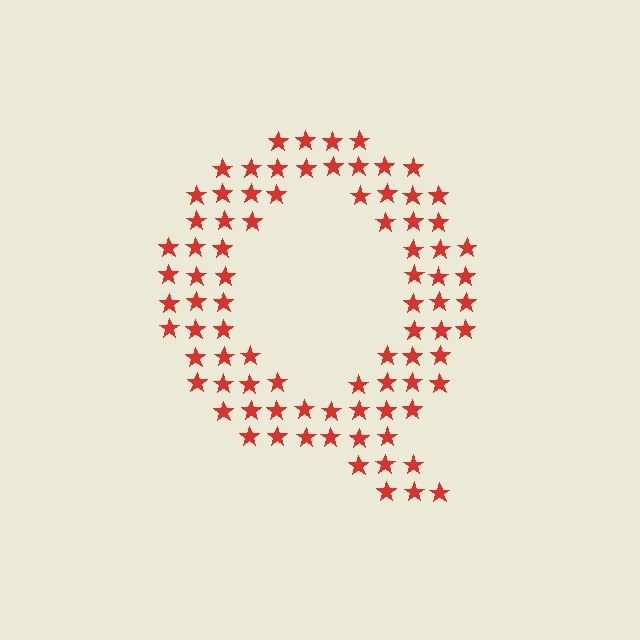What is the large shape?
The large shape is the letter Q.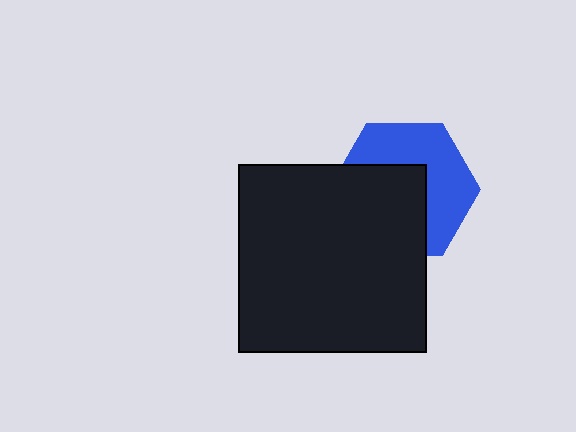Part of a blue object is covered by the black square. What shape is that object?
It is a hexagon.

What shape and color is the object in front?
The object in front is a black square.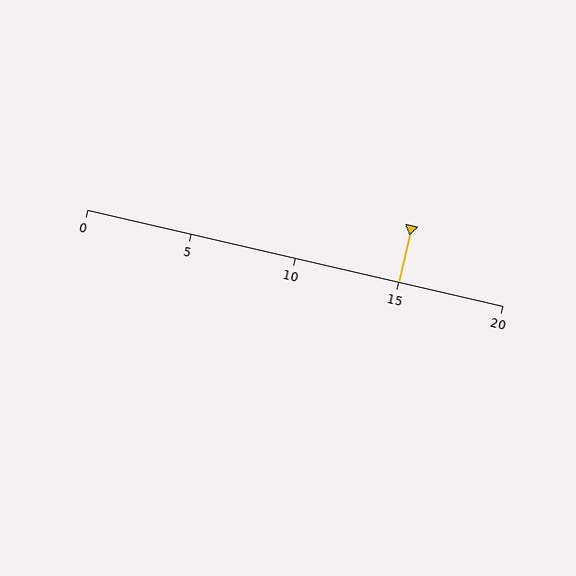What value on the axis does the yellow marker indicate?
The marker indicates approximately 15.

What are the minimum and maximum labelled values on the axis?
The axis runs from 0 to 20.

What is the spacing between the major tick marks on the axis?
The major ticks are spaced 5 apart.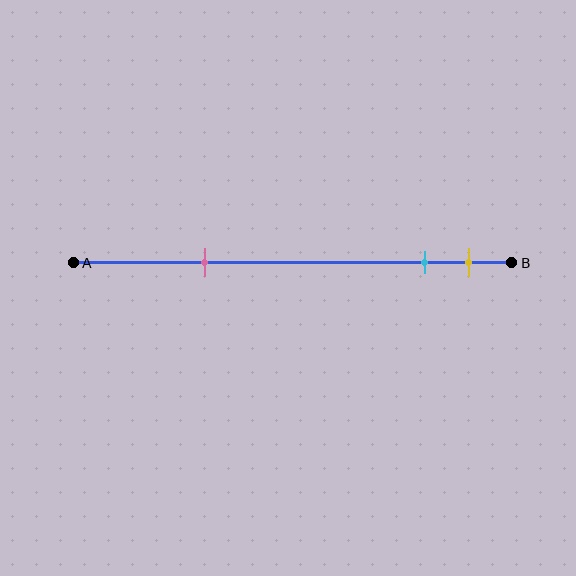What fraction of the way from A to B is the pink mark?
The pink mark is approximately 30% (0.3) of the way from A to B.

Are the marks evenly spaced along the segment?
No, the marks are not evenly spaced.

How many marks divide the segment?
There are 3 marks dividing the segment.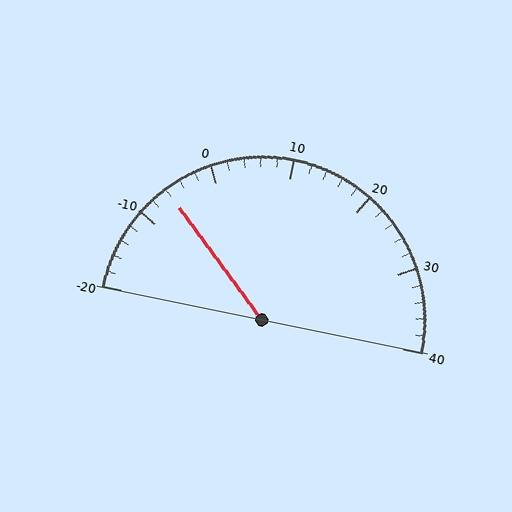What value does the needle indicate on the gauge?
The needle indicates approximately -6.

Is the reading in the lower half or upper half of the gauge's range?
The reading is in the lower half of the range (-20 to 40).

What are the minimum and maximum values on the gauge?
The gauge ranges from -20 to 40.